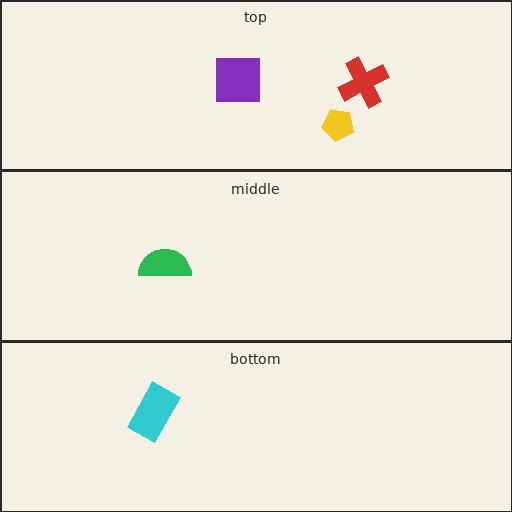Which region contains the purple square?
The top region.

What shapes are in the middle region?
The green semicircle.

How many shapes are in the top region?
3.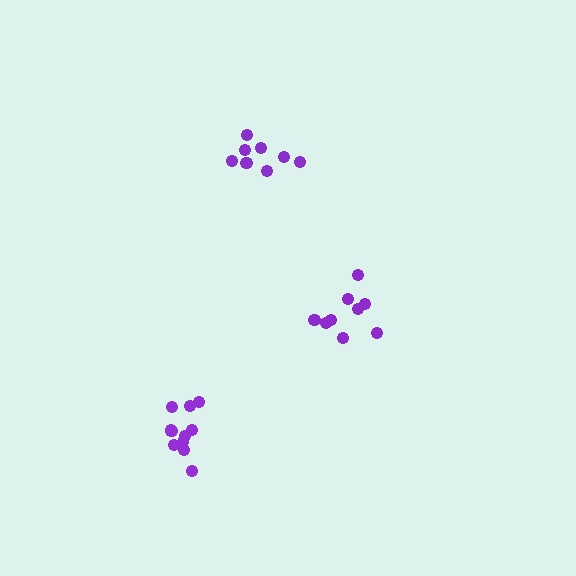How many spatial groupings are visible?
There are 3 spatial groupings.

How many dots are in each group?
Group 1: 8 dots, Group 2: 11 dots, Group 3: 9 dots (28 total).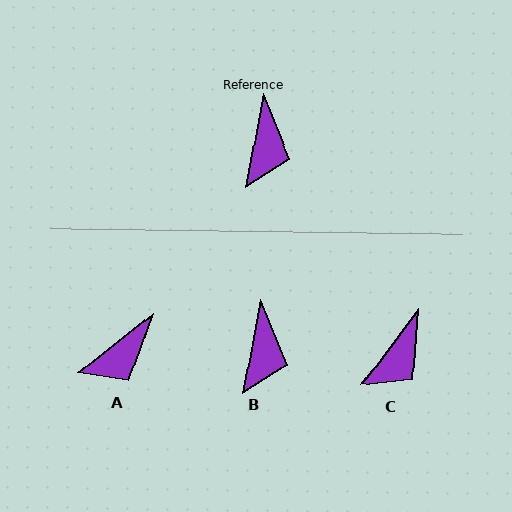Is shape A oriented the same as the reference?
No, it is off by about 41 degrees.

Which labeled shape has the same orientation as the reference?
B.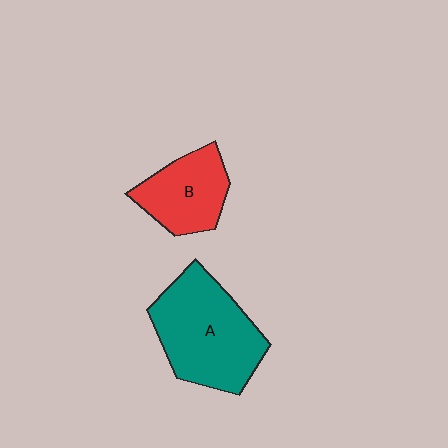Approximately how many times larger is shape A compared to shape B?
Approximately 1.7 times.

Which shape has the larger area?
Shape A (teal).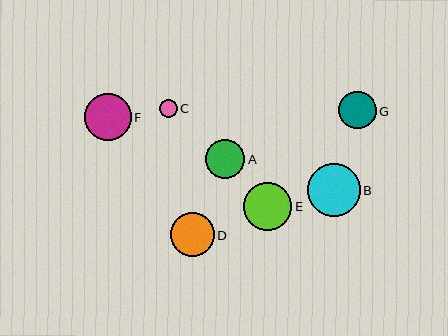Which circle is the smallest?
Circle C is the smallest with a size of approximately 18 pixels.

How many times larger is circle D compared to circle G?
Circle D is approximately 1.2 times the size of circle G.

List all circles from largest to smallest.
From largest to smallest: B, E, F, D, A, G, C.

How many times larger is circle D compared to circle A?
Circle D is approximately 1.1 times the size of circle A.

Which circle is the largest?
Circle B is the largest with a size of approximately 53 pixels.